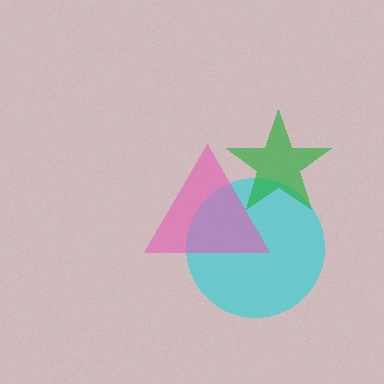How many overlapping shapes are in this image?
There are 3 overlapping shapes in the image.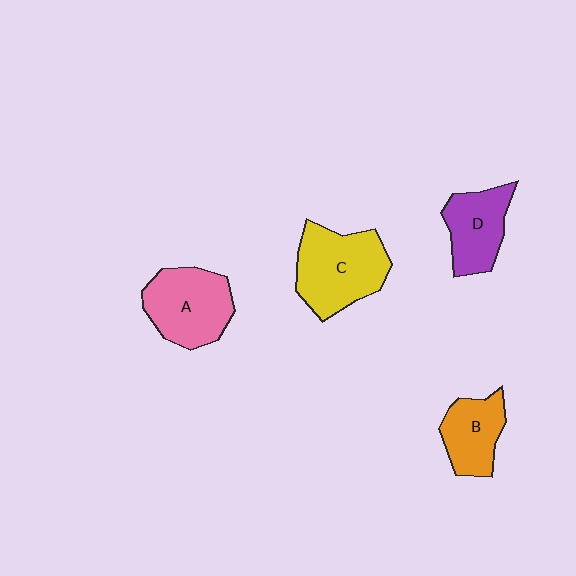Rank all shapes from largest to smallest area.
From largest to smallest: C (yellow), A (pink), D (purple), B (orange).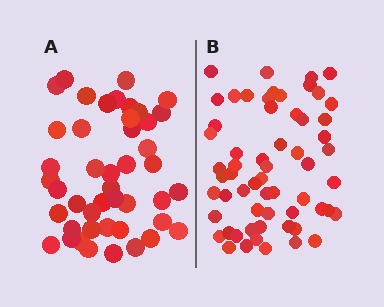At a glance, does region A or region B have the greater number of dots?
Region B (the right region) has more dots.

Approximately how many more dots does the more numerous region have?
Region B has approximately 15 more dots than region A.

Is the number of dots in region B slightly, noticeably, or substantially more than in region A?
Region B has noticeably more, but not dramatically so. The ratio is roughly 1.3 to 1.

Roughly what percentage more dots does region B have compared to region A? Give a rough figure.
About 35% more.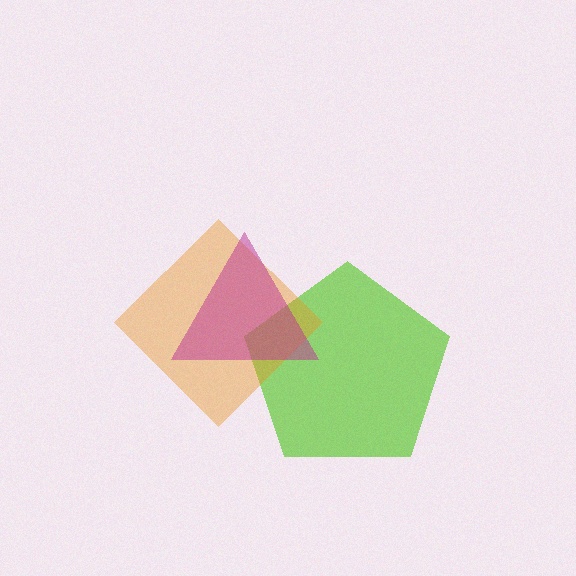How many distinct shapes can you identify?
There are 3 distinct shapes: a lime pentagon, an orange diamond, a magenta triangle.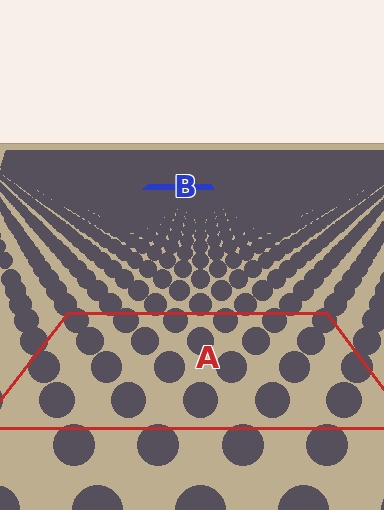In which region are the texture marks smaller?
The texture marks are smaller in region B, because it is farther away.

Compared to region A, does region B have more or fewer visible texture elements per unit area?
Region B has more texture elements per unit area — they are packed more densely because it is farther away.